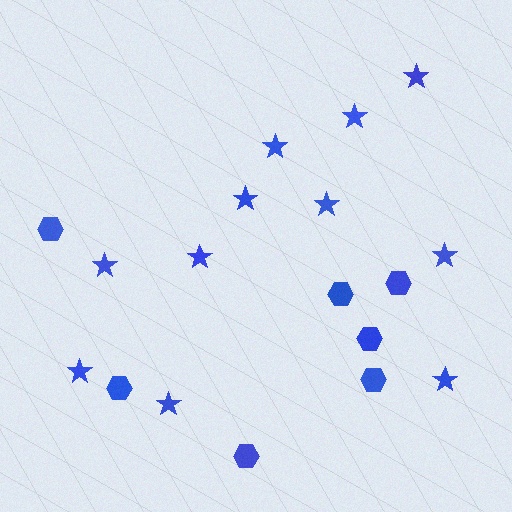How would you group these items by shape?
There are 2 groups: one group of stars (11) and one group of hexagons (7).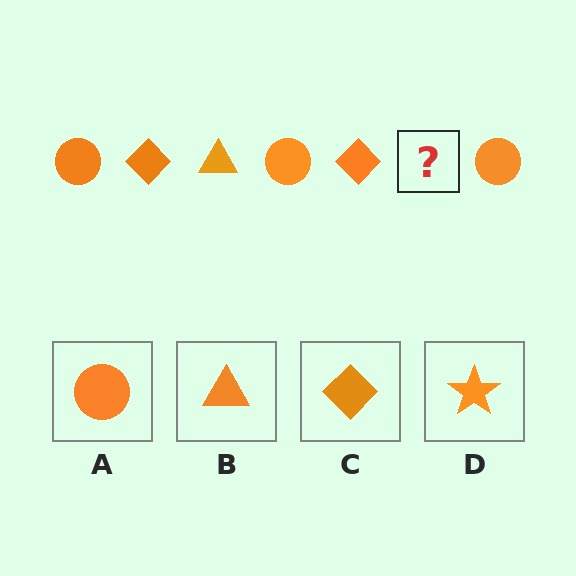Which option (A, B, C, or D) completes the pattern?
B.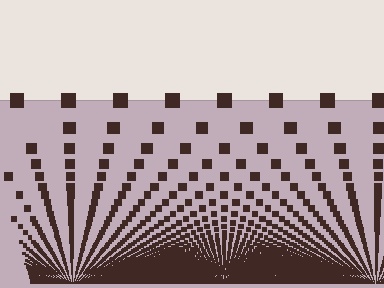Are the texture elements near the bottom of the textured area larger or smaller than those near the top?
Smaller. The gradient is inverted — elements near the bottom are smaller and denser.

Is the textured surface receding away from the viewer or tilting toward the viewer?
The surface appears to tilt toward the viewer. Texture elements get larger and sparser toward the top.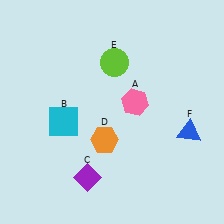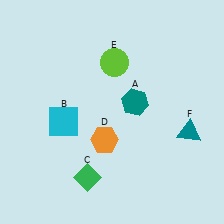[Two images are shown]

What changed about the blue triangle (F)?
In Image 1, F is blue. In Image 2, it changed to teal.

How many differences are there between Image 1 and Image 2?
There are 3 differences between the two images.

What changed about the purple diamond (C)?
In Image 1, C is purple. In Image 2, it changed to green.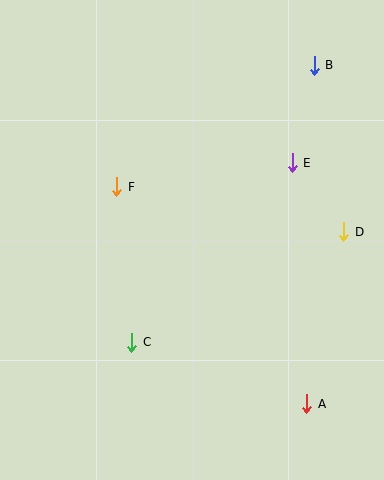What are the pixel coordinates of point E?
Point E is at (292, 163).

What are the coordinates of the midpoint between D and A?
The midpoint between D and A is at (325, 318).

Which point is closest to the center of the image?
Point F at (117, 187) is closest to the center.